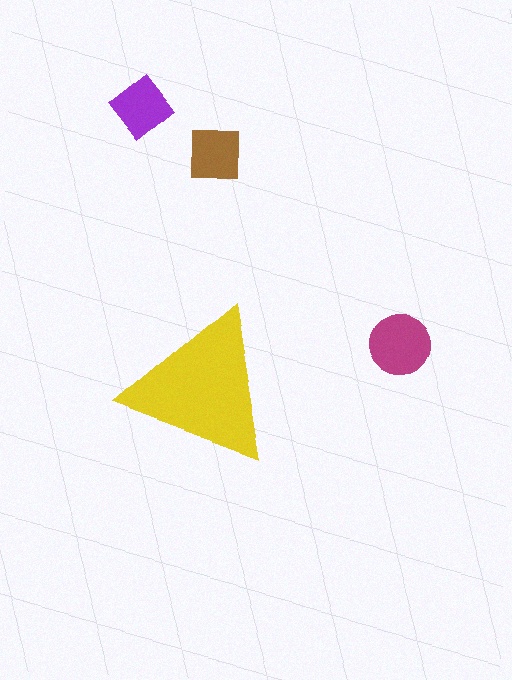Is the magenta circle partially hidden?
No, the magenta circle is fully visible.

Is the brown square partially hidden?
No, the brown square is fully visible.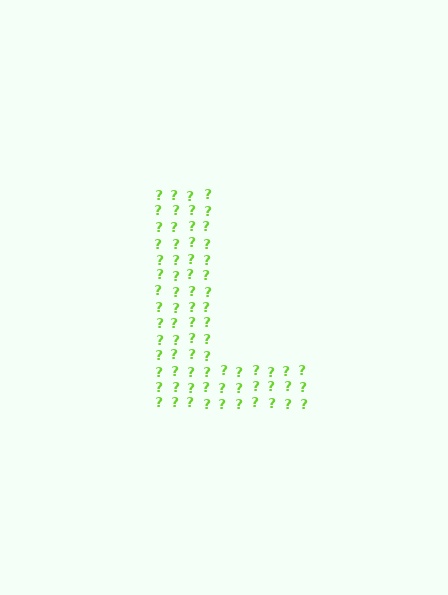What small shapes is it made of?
It is made of small question marks.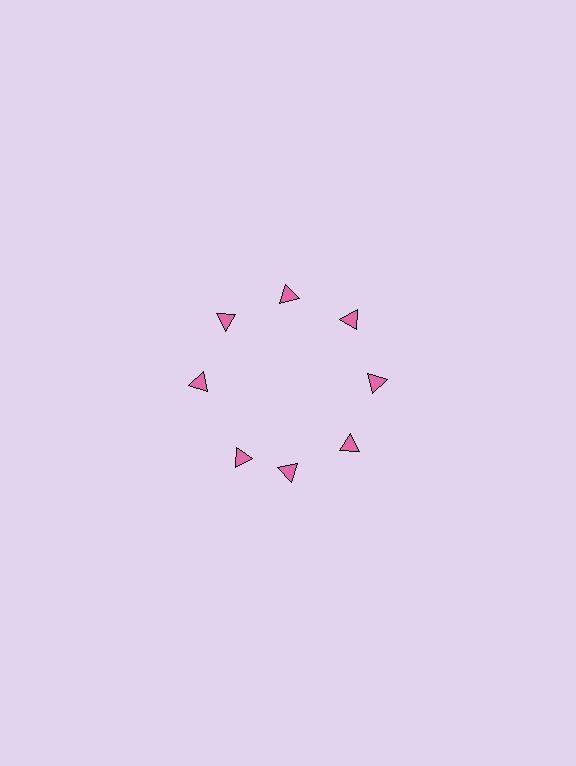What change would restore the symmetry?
The symmetry would be restored by rotating it back into even spacing with its neighbors so that all 8 triangles sit at equal angles and equal distance from the center.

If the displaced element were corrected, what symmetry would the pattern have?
It would have 8-fold rotational symmetry — the pattern would map onto itself every 45 degrees.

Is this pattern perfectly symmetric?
No. The 8 pink triangles are arranged in a ring, but one element near the 8 o'clock position is rotated out of alignment along the ring, breaking the 8-fold rotational symmetry.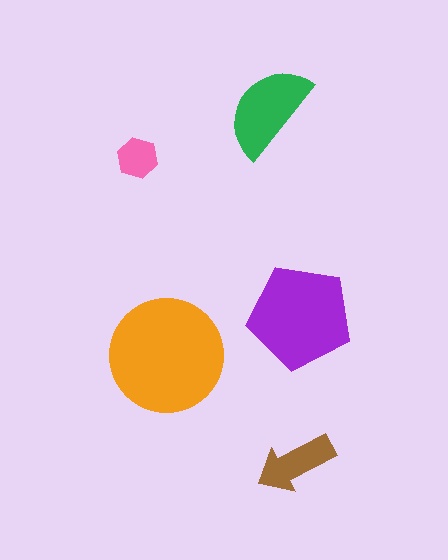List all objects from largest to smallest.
The orange circle, the purple pentagon, the green semicircle, the brown arrow, the pink hexagon.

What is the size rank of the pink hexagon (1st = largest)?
5th.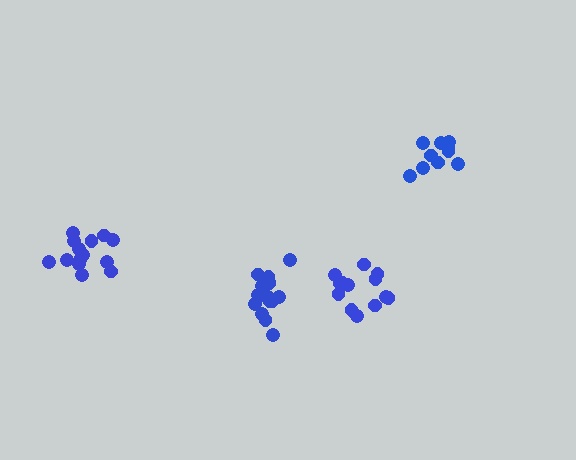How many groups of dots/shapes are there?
There are 4 groups.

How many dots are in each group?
Group 1: 13 dots, Group 2: 10 dots, Group 3: 15 dots, Group 4: 14 dots (52 total).